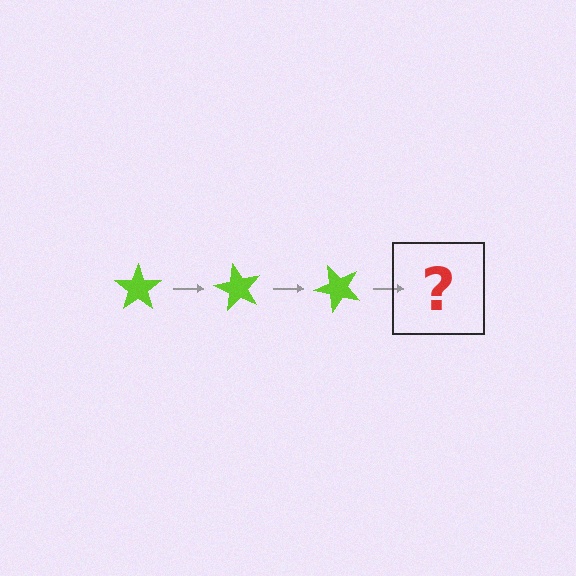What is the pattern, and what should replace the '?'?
The pattern is that the star rotates 60 degrees each step. The '?' should be a lime star rotated 180 degrees.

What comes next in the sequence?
The next element should be a lime star rotated 180 degrees.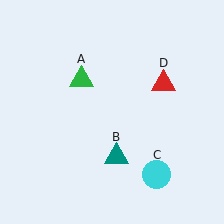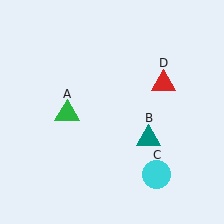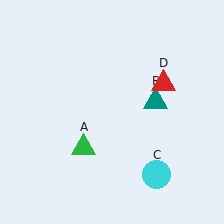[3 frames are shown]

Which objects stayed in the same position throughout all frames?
Cyan circle (object C) and red triangle (object D) remained stationary.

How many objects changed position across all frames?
2 objects changed position: green triangle (object A), teal triangle (object B).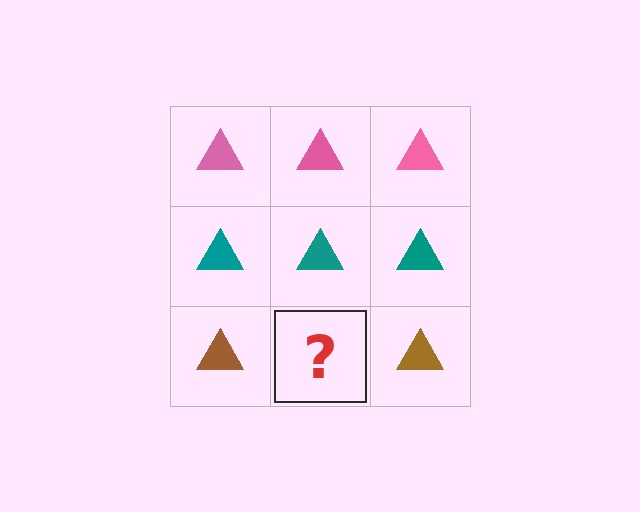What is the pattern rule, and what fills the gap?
The rule is that each row has a consistent color. The gap should be filled with a brown triangle.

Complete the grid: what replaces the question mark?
The question mark should be replaced with a brown triangle.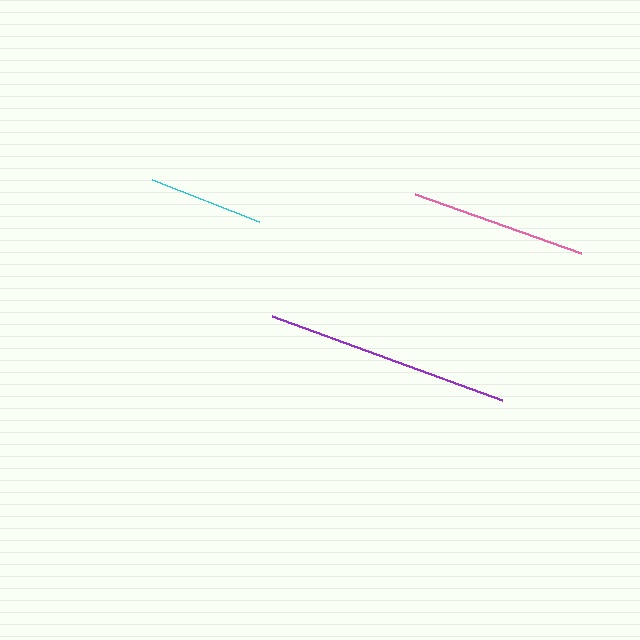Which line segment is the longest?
The purple line is the longest at approximately 244 pixels.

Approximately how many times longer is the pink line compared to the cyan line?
The pink line is approximately 1.5 times the length of the cyan line.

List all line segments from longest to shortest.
From longest to shortest: purple, pink, cyan.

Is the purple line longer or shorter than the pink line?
The purple line is longer than the pink line.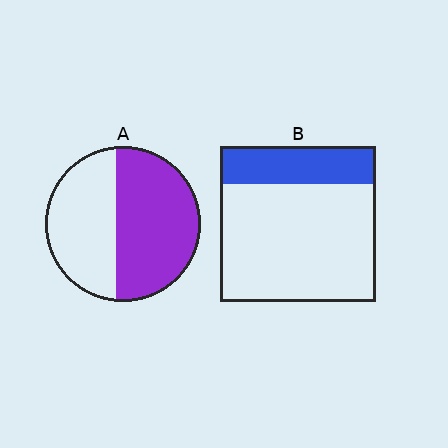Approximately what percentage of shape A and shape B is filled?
A is approximately 55% and B is approximately 25%.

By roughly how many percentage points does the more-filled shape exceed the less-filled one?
By roughly 30 percentage points (A over B).